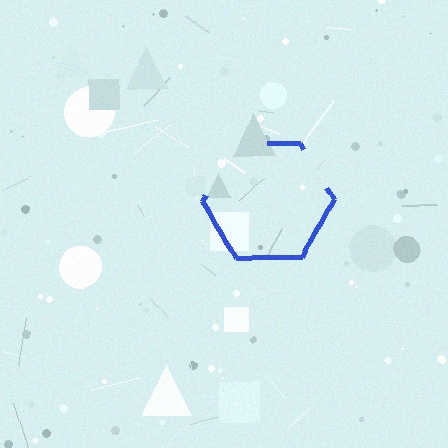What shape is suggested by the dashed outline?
The dashed outline suggests a hexagon.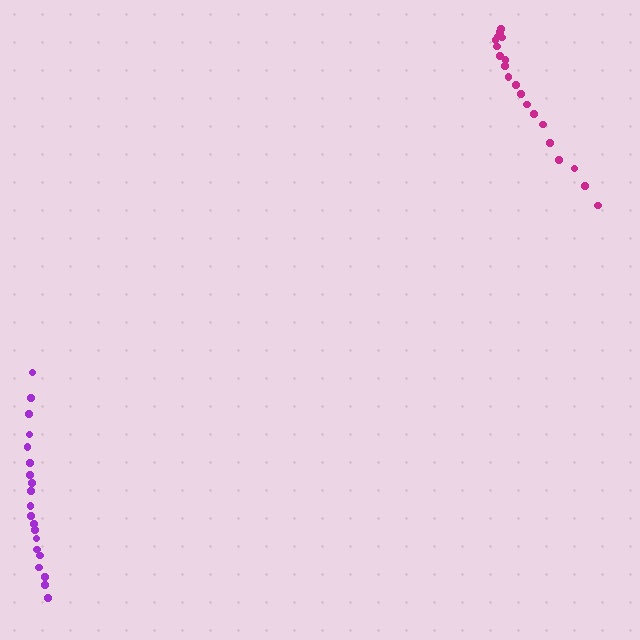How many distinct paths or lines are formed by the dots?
There are 2 distinct paths.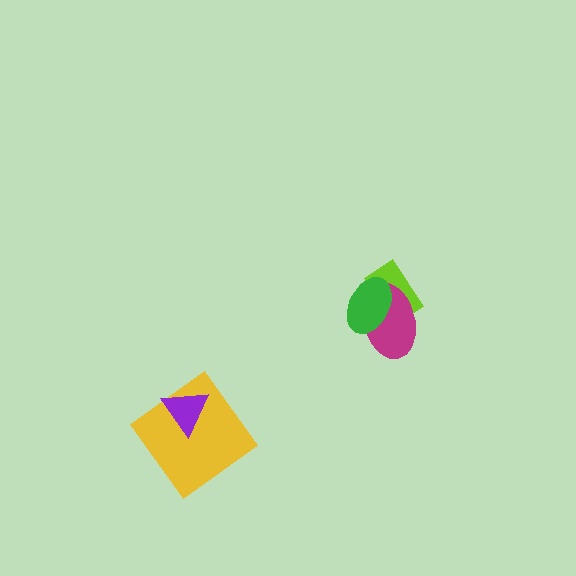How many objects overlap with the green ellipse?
2 objects overlap with the green ellipse.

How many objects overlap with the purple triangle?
1 object overlaps with the purple triangle.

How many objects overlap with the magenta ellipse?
2 objects overlap with the magenta ellipse.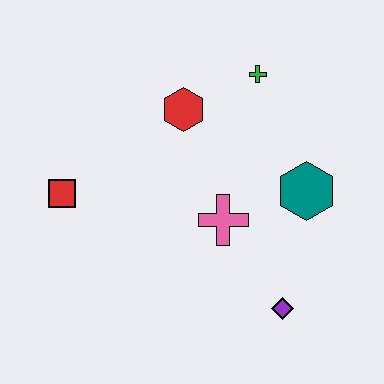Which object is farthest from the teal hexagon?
The red square is farthest from the teal hexagon.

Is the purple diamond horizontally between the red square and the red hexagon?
No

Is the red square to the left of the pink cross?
Yes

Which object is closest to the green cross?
The red hexagon is closest to the green cross.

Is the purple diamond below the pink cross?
Yes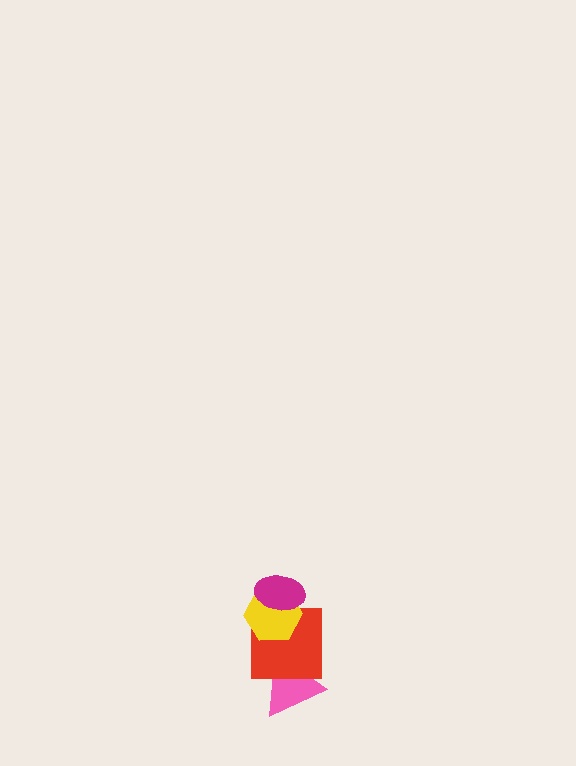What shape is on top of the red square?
The yellow hexagon is on top of the red square.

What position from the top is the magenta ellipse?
The magenta ellipse is 1st from the top.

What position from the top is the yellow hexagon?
The yellow hexagon is 2nd from the top.